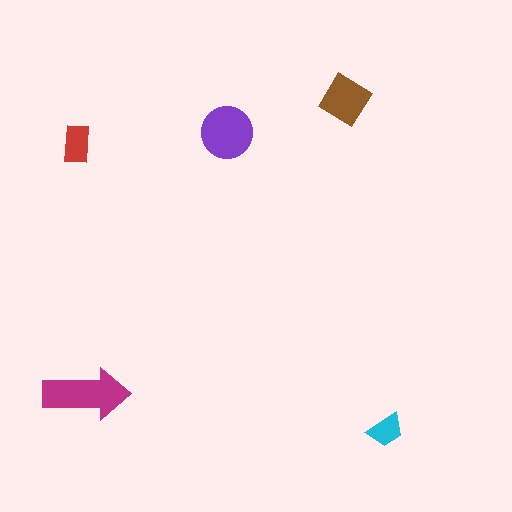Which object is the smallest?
The cyan trapezoid.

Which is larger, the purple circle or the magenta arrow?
The magenta arrow.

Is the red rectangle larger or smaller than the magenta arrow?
Smaller.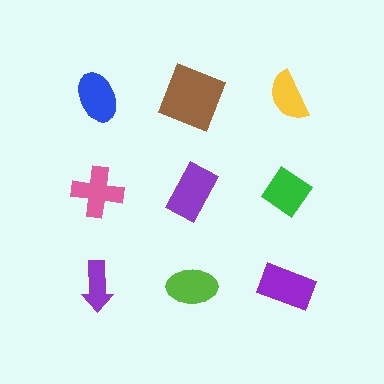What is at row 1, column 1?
A blue ellipse.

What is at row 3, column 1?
A purple arrow.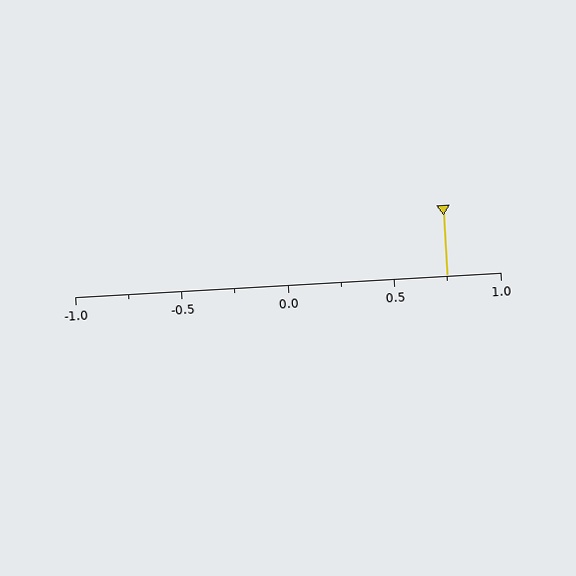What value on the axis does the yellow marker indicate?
The marker indicates approximately 0.75.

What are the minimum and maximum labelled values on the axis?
The axis runs from -1.0 to 1.0.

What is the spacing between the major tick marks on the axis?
The major ticks are spaced 0.5 apart.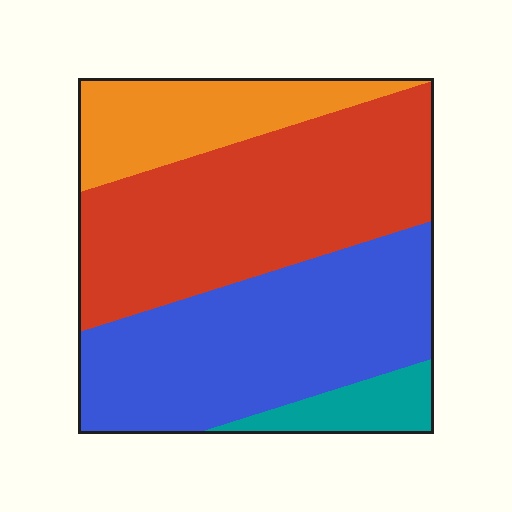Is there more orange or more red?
Red.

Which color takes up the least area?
Teal, at roughly 5%.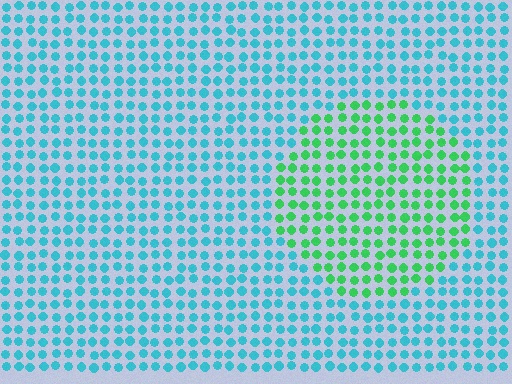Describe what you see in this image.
The image is filled with small cyan elements in a uniform arrangement. A circle-shaped region is visible where the elements are tinted to a slightly different hue, forming a subtle color boundary.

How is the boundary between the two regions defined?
The boundary is defined purely by a slight shift in hue (about 52 degrees). Spacing, size, and orientation are identical on both sides.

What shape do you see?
I see a circle.